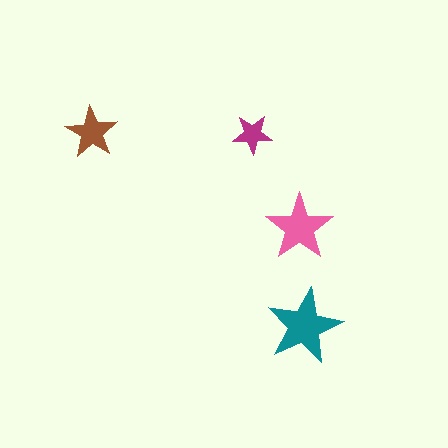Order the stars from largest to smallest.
the teal one, the pink one, the brown one, the magenta one.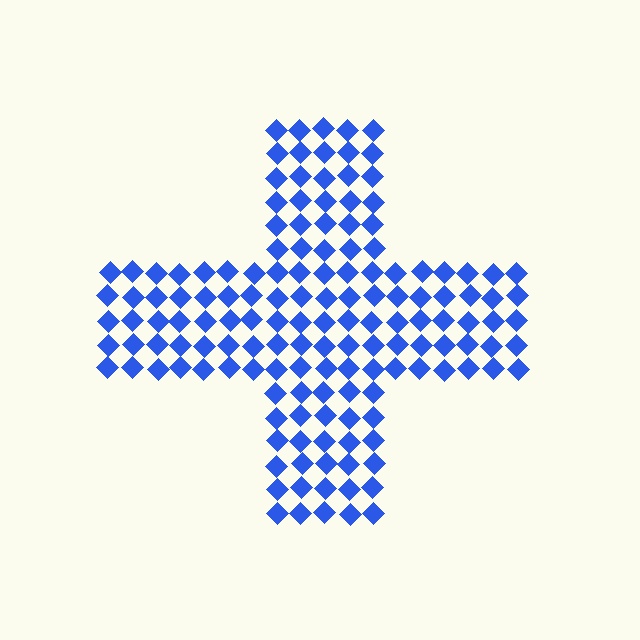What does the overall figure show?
The overall figure shows a cross.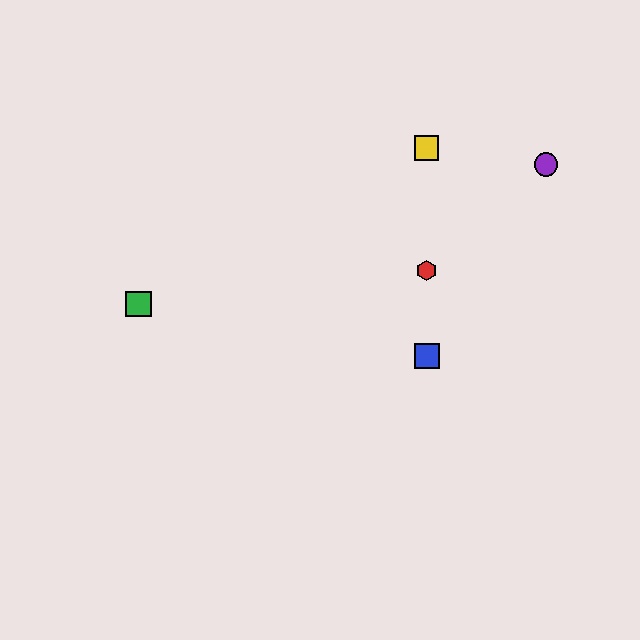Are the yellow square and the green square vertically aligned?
No, the yellow square is at x≈427 and the green square is at x≈139.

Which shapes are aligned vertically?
The red hexagon, the blue square, the yellow square are aligned vertically.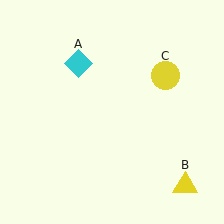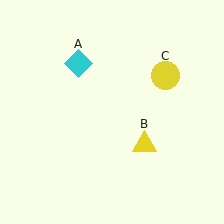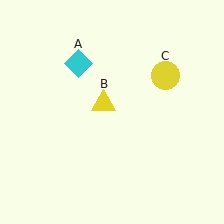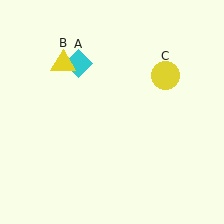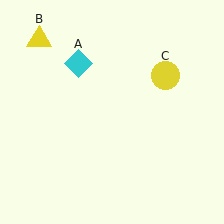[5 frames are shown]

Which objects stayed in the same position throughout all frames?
Cyan diamond (object A) and yellow circle (object C) remained stationary.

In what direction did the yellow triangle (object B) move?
The yellow triangle (object B) moved up and to the left.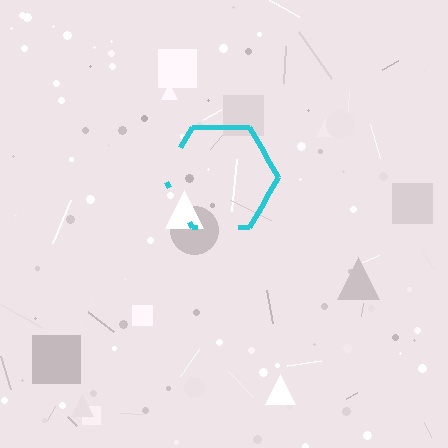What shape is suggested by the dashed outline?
The dashed outline suggests a hexagon.